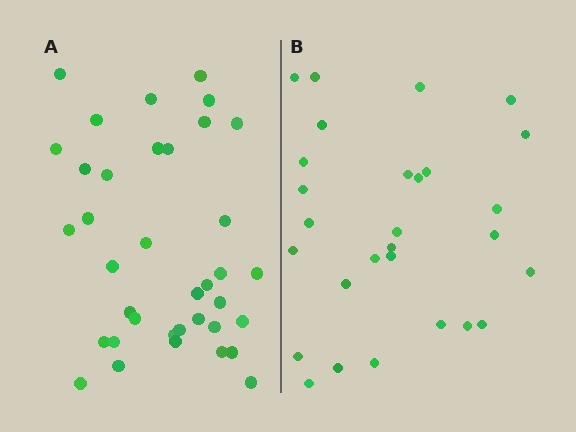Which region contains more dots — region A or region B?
Region A (the left region) has more dots.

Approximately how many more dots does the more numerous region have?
Region A has roughly 8 or so more dots than region B.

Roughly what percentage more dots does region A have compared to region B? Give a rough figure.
About 30% more.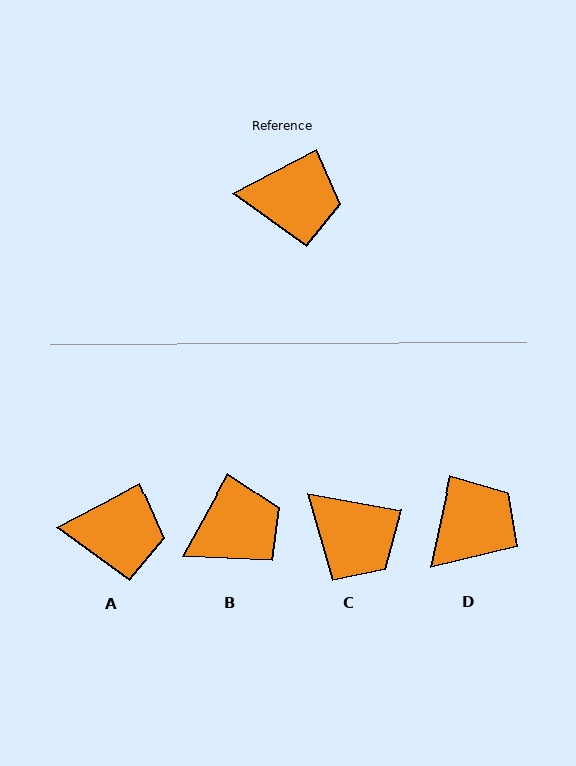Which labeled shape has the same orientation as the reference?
A.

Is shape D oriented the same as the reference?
No, it is off by about 49 degrees.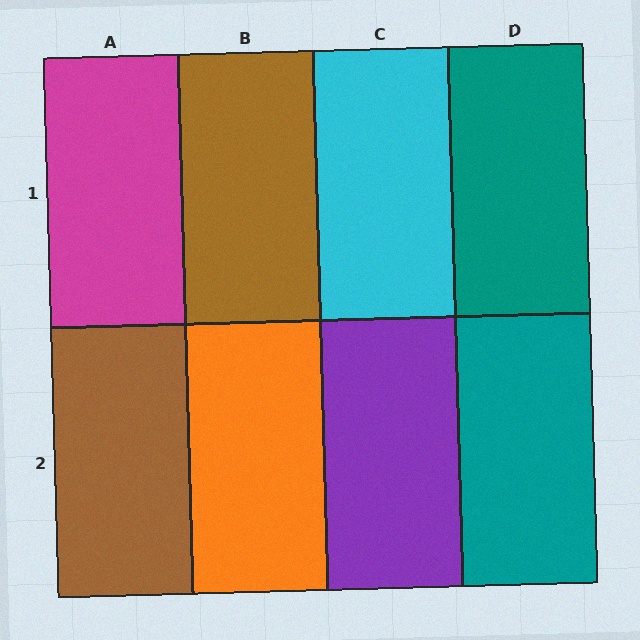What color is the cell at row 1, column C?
Cyan.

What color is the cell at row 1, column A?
Magenta.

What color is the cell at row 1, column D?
Teal.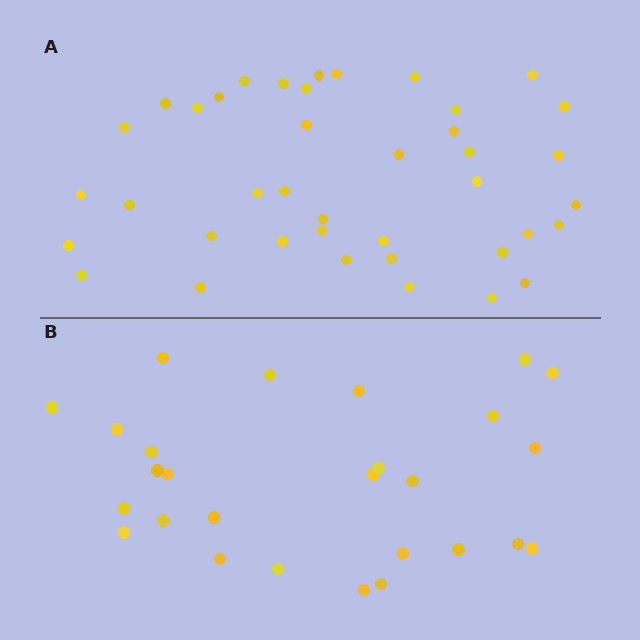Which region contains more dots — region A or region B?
Region A (the top region) has more dots.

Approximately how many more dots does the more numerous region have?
Region A has approximately 15 more dots than region B.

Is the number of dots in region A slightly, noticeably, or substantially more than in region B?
Region A has substantially more. The ratio is roughly 1.5 to 1.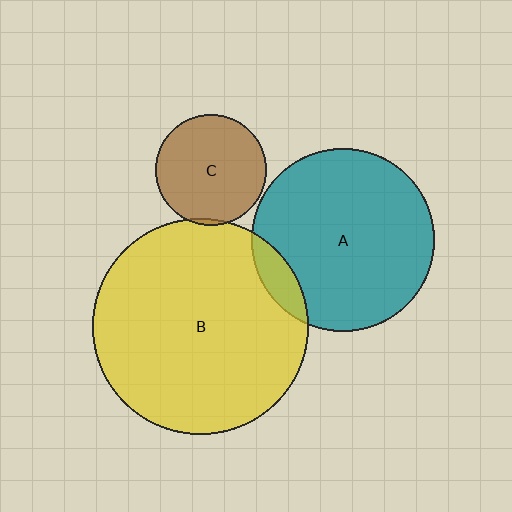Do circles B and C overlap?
Yes.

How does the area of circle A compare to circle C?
Approximately 2.8 times.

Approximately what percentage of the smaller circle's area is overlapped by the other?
Approximately 5%.